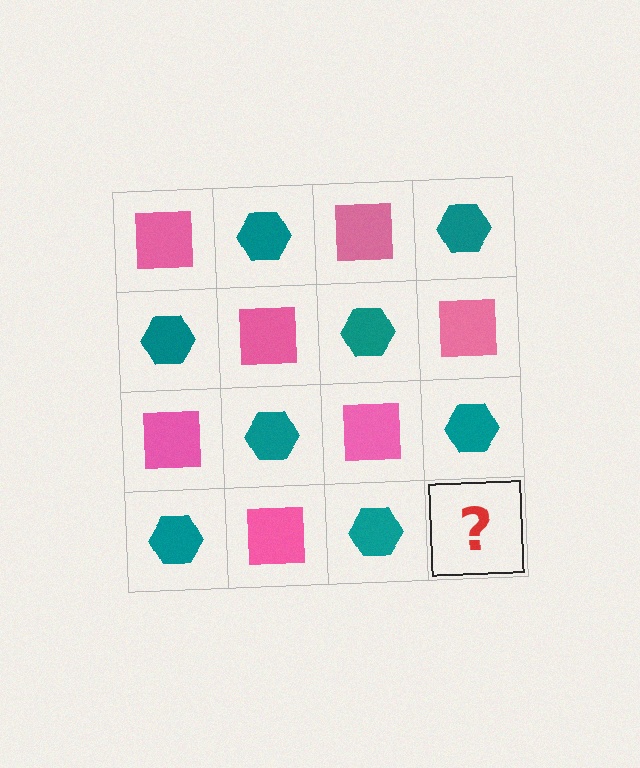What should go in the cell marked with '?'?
The missing cell should contain a pink square.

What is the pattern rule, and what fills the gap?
The rule is that it alternates pink square and teal hexagon in a checkerboard pattern. The gap should be filled with a pink square.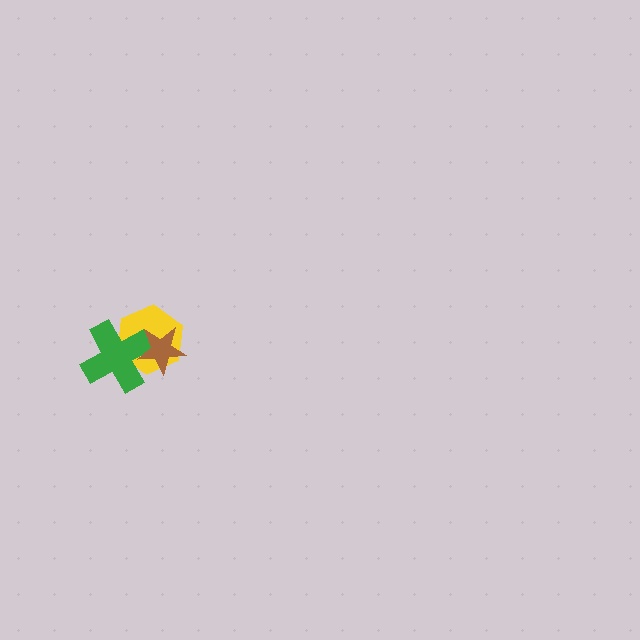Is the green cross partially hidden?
Yes, it is partially covered by another shape.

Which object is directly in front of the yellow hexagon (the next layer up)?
The green cross is directly in front of the yellow hexagon.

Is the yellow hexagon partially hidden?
Yes, it is partially covered by another shape.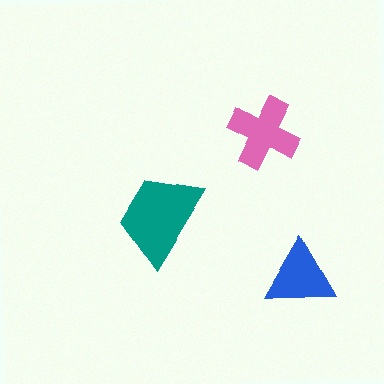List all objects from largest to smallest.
The teal trapezoid, the pink cross, the blue triangle.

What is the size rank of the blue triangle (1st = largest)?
3rd.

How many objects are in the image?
There are 3 objects in the image.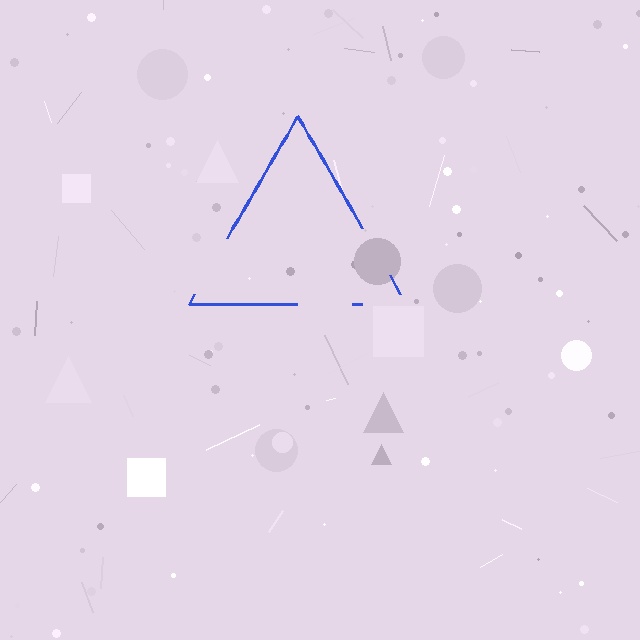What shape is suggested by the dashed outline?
The dashed outline suggests a triangle.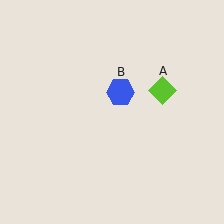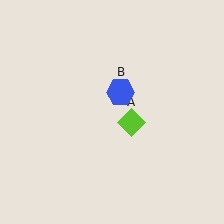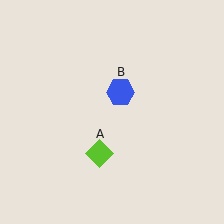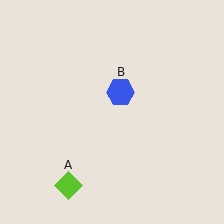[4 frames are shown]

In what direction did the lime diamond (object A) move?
The lime diamond (object A) moved down and to the left.